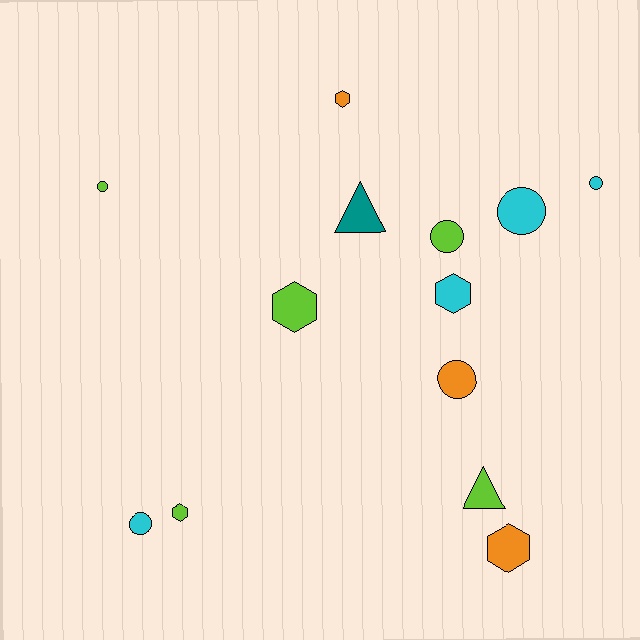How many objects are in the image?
There are 13 objects.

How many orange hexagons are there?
There are 2 orange hexagons.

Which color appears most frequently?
Lime, with 5 objects.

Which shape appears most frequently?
Circle, with 6 objects.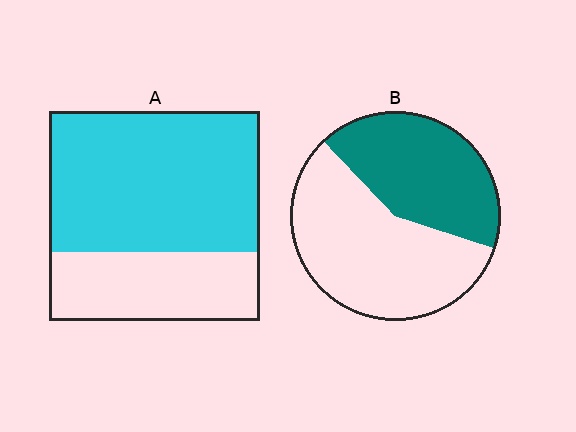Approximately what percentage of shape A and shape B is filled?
A is approximately 65% and B is approximately 40%.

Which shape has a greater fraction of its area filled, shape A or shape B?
Shape A.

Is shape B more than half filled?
No.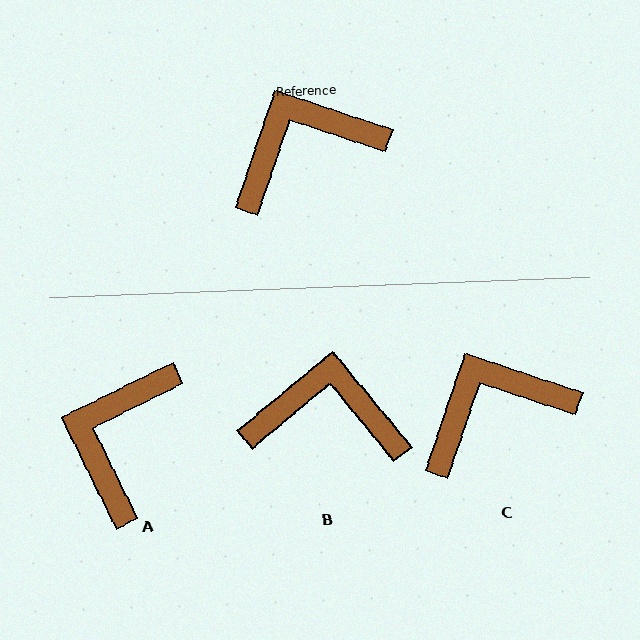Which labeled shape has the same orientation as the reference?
C.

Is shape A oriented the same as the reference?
No, it is off by about 45 degrees.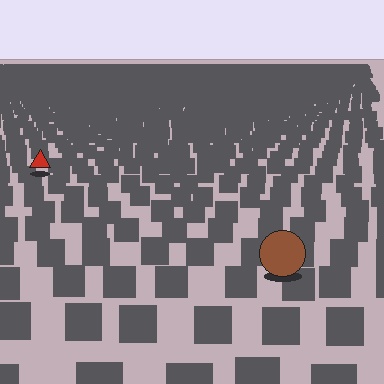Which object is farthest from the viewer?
The red triangle is farthest from the viewer. It appears smaller and the ground texture around it is denser.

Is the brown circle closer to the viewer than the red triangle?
Yes. The brown circle is closer — you can tell from the texture gradient: the ground texture is coarser near it.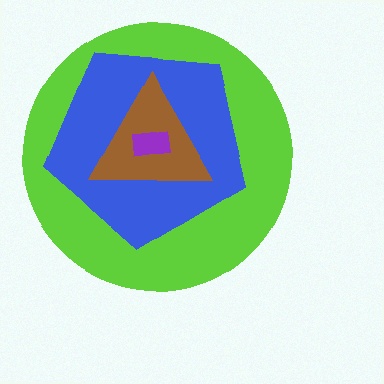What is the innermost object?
The purple rectangle.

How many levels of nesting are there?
4.